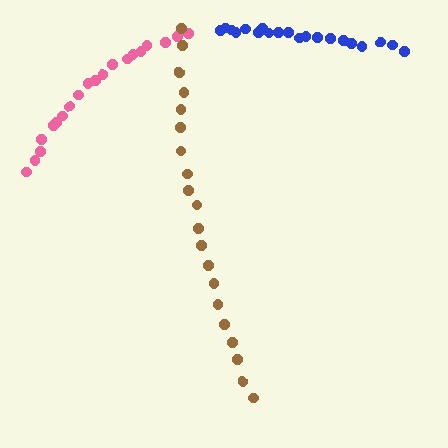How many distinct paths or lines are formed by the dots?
There are 3 distinct paths.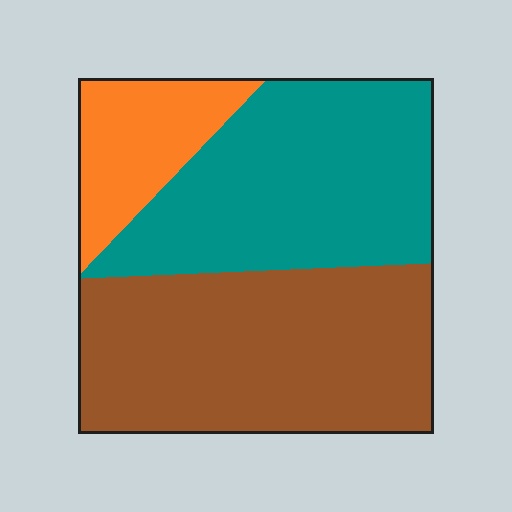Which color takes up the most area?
Brown, at roughly 45%.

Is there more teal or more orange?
Teal.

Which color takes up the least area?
Orange, at roughly 15%.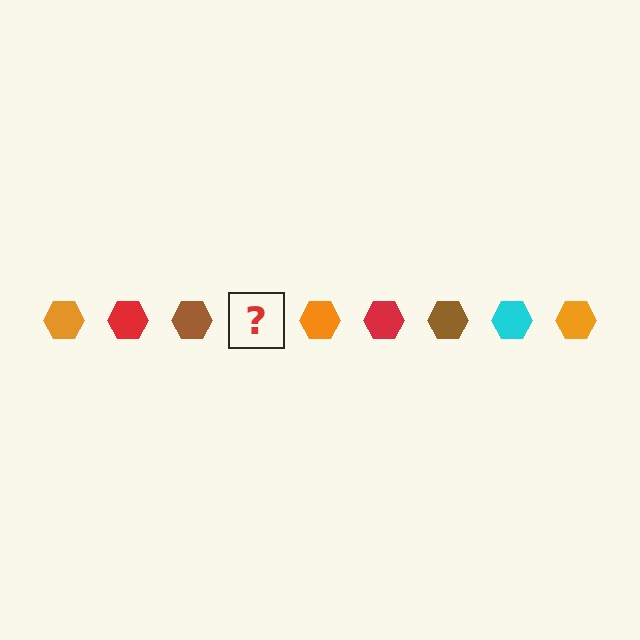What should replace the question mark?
The question mark should be replaced with a cyan hexagon.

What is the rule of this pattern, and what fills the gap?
The rule is that the pattern cycles through orange, red, brown, cyan hexagons. The gap should be filled with a cyan hexagon.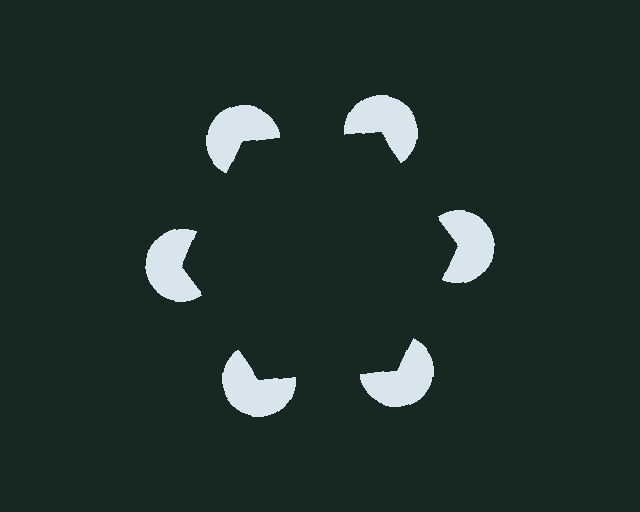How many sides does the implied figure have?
6 sides.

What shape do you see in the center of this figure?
An illusory hexagon — its edges are inferred from the aligned wedge cuts in the pac-man discs, not physically drawn.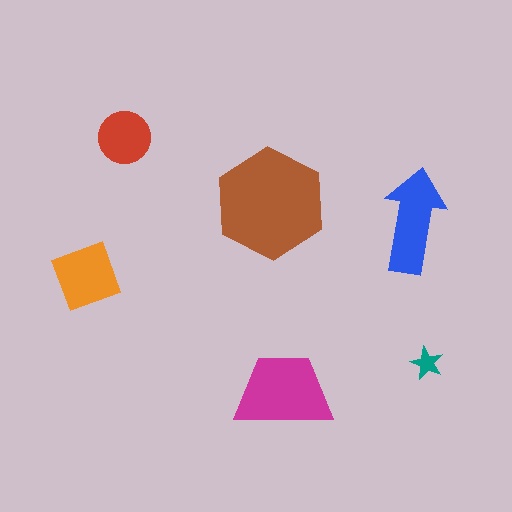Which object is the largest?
The brown hexagon.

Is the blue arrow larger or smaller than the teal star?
Larger.